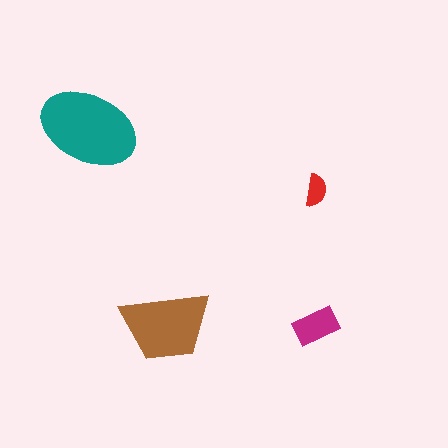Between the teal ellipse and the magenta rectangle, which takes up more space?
The teal ellipse.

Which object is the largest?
The teal ellipse.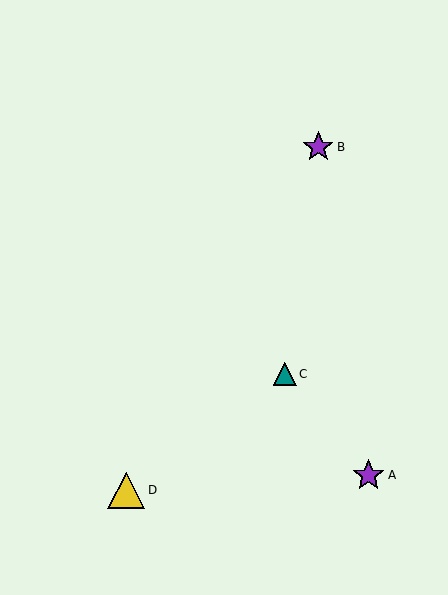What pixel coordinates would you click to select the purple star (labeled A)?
Click at (369, 475) to select the purple star A.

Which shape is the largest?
The yellow triangle (labeled D) is the largest.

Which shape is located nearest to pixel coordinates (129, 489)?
The yellow triangle (labeled D) at (126, 490) is nearest to that location.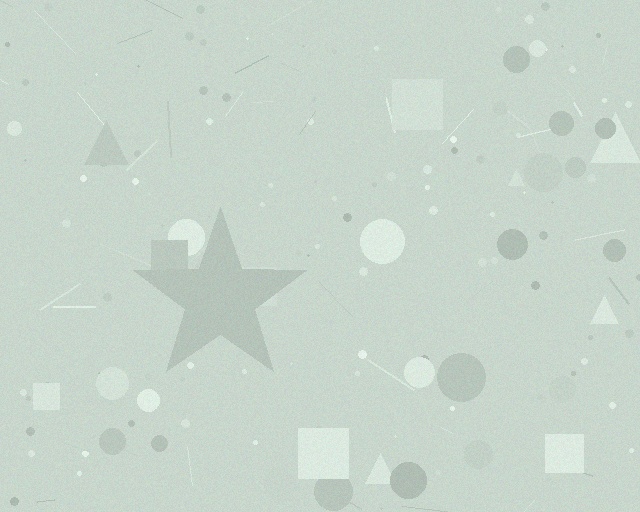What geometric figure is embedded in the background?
A star is embedded in the background.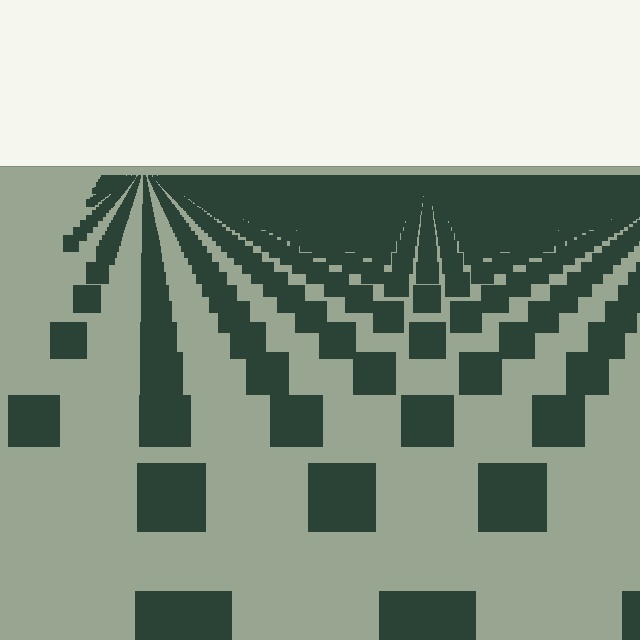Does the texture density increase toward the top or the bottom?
Density increases toward the top.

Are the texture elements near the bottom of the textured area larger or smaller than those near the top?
Larger. Near the bottom, elements are closer to the viewer and appear at a bigger on-screen size.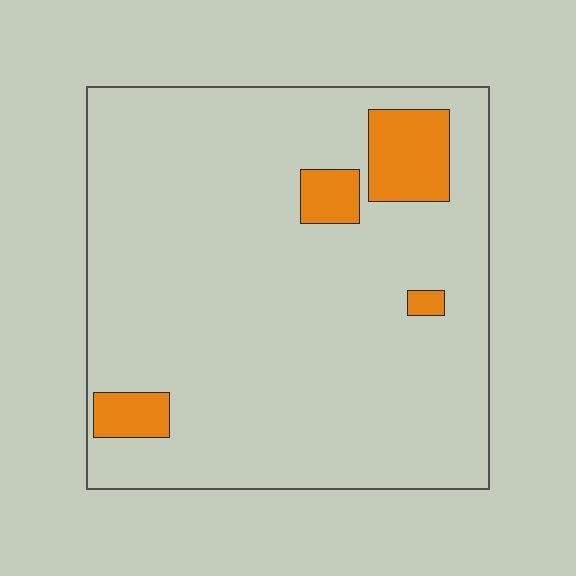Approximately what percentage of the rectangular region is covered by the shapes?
Approximately 10%.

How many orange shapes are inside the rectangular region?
4.